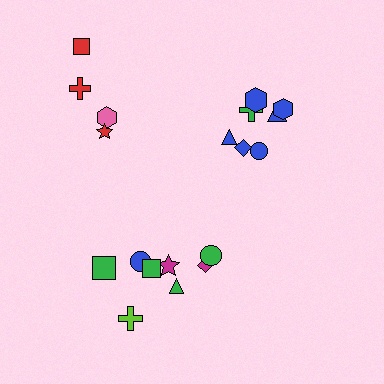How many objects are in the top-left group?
There are 4 objects.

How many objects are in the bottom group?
There are 8 objects.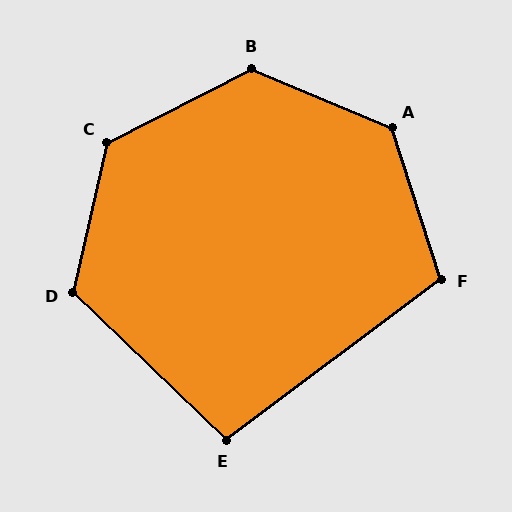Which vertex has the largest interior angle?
A, at approximately 131 degrees.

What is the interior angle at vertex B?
Approximately 130 degrees (obtuse).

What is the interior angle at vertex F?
Approximately 109 degrees (obtuse).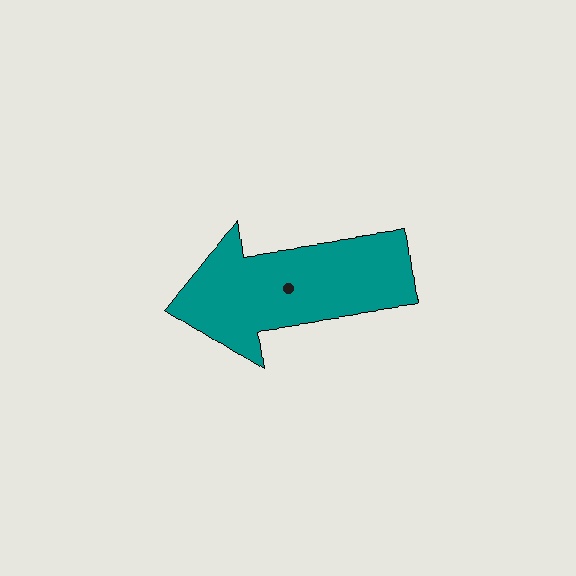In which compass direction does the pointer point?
West.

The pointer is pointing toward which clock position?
Roughly 9 o'clock.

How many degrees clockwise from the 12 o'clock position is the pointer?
Approximately 263 degrees.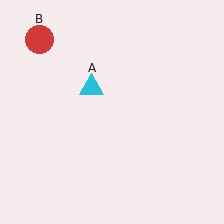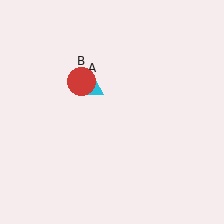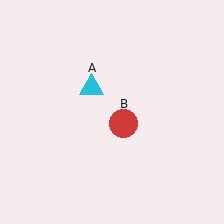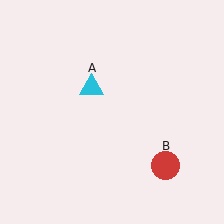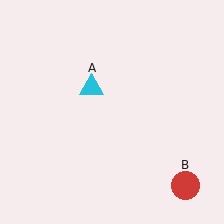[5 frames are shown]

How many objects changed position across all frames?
1 object changed position: red circle (object B).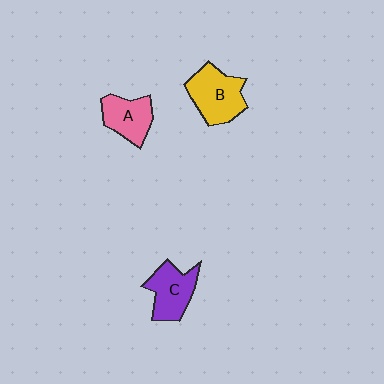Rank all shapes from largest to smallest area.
From largest to smallest: B (yellow), C (purple), A (pink).